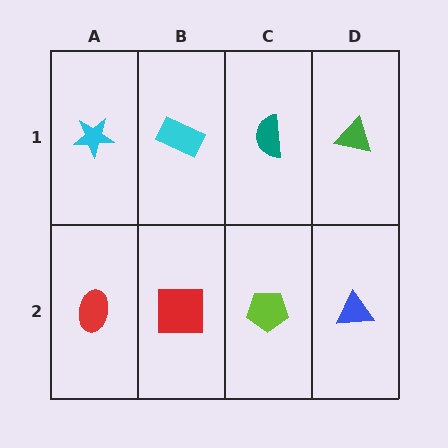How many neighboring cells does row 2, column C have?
3.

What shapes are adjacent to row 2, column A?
A cyan star (row 1, column A), a red square (row 2, column B).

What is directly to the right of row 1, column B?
A teal semicircle.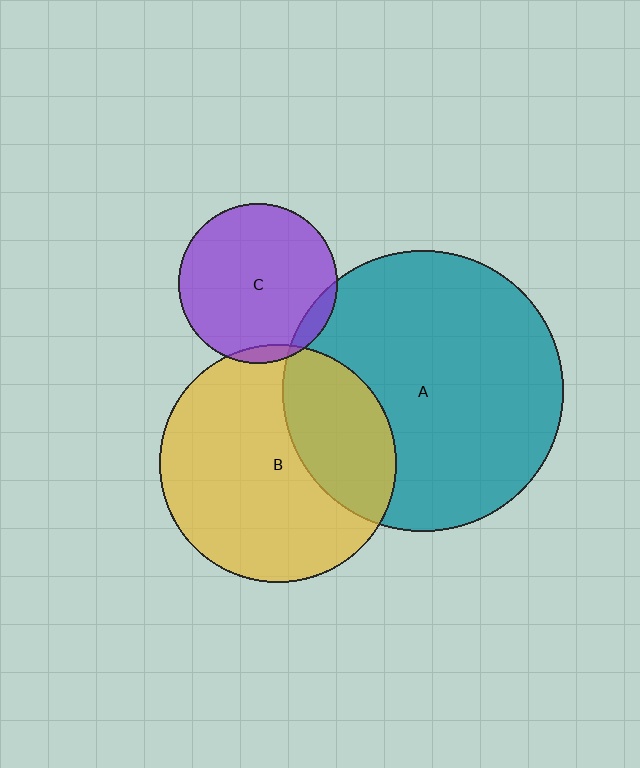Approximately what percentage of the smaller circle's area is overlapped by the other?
Approximately 30%.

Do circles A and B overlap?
Yes.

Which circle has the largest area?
Circle A (teal).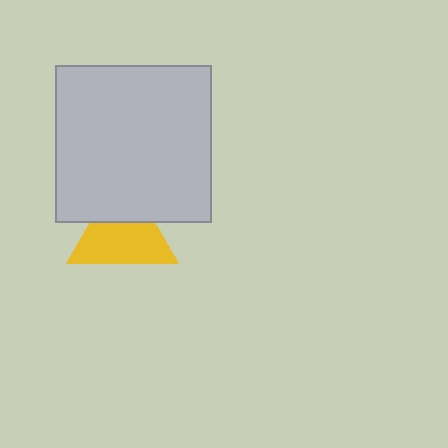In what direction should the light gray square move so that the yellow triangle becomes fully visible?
The light gray square should move up. That is the shortest direction to clear the overlap and leave the yellow triangle fully visible.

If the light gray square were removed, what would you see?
You would see the complete yellow triangle.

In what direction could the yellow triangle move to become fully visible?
The yellow triangle could move down. That would shift it out from behind the light gray square entirely.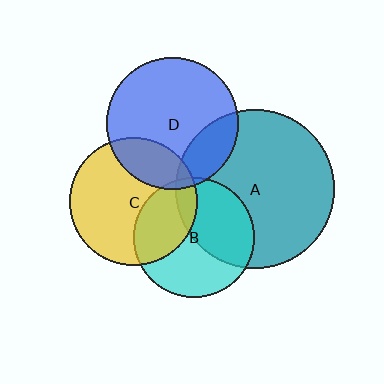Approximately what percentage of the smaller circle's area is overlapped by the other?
Approximately 35%.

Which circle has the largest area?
Circle A (teal).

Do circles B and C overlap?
Yes.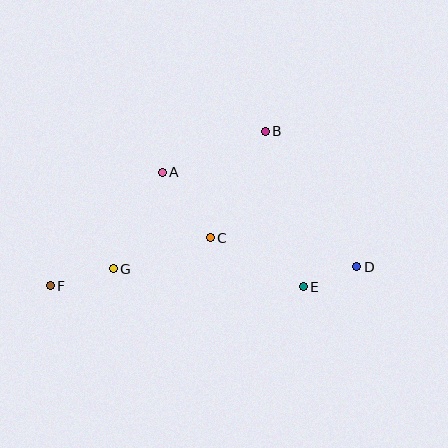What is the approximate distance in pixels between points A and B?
The distance between A and B is approximately 111 pixels.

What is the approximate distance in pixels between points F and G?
The distance between F and G is approximately 65 pixels.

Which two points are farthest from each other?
Points D and F are farthest from each other.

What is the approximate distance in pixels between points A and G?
The distance between A and G is approximately 108 pixels.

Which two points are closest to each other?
Points D and E are closest to each other.